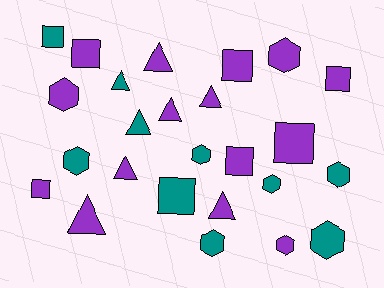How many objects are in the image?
There are 25 objects.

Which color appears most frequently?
Purple, with 15 objects.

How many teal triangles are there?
There are 2 teal triangles.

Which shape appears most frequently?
Hexagon, with 9 objects.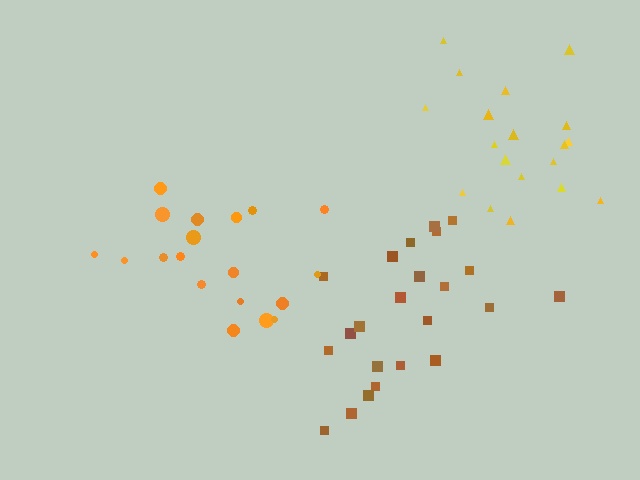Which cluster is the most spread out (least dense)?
Orange.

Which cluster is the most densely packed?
Yellow.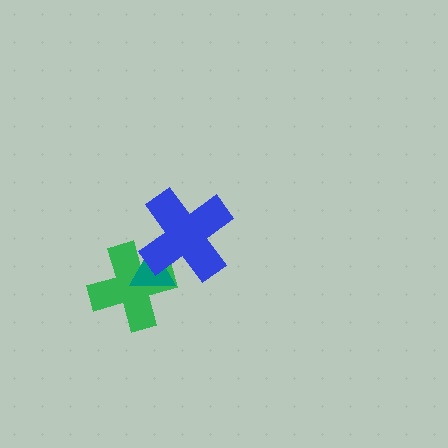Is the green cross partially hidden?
Yes, it is partially covered by another shape.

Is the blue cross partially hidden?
No, no other shape covers it.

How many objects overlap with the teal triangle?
2 objects overlap with the teal triangle.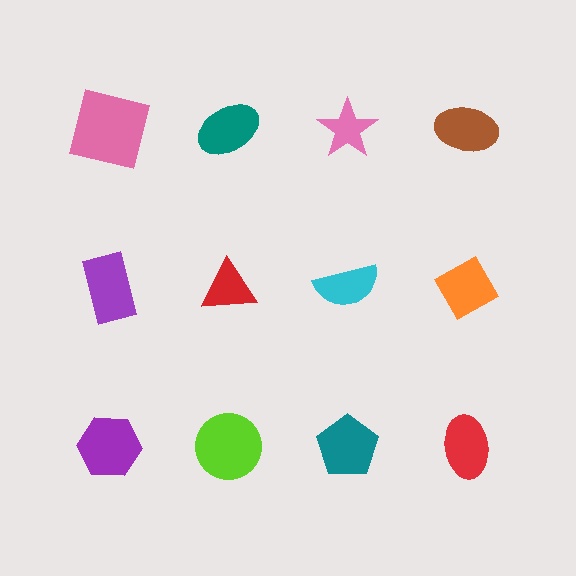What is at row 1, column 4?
A brown ellipse.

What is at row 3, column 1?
A purple hexagon.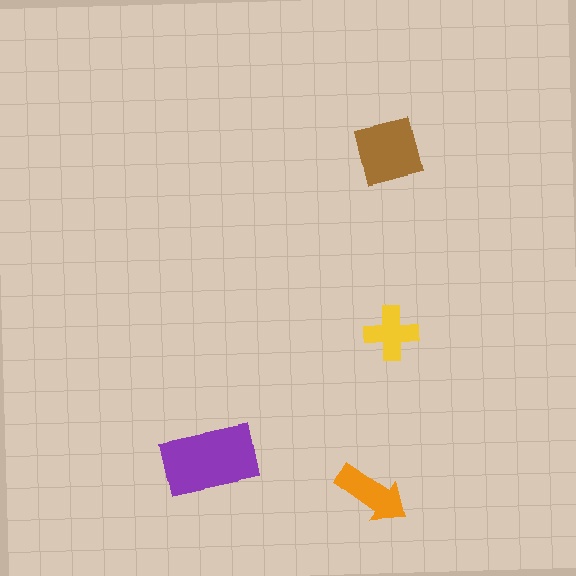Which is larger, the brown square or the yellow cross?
The brown square.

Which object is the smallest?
The yellow cross.